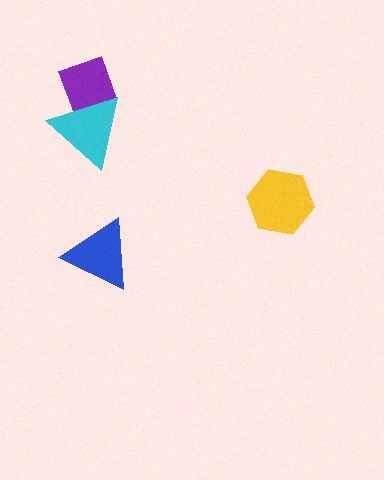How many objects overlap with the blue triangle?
0 objects overlap with the blue triangle.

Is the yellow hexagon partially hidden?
No, no other shape covers it.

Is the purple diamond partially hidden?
Yes, it is partially covered by another shape.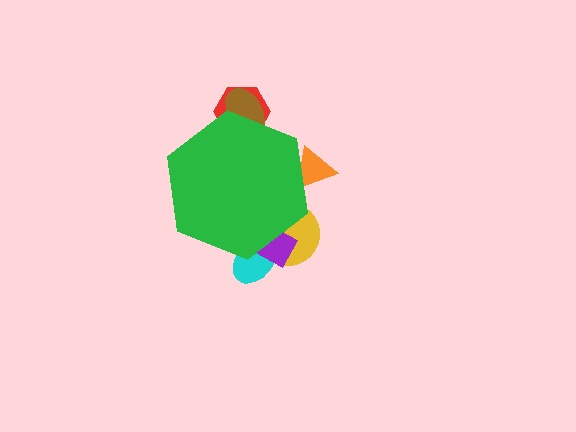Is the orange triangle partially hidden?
Yes, the orange triangle is partially hidden behind the green hexagon.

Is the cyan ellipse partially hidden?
Yes, the cyan ellipse is partially hidden behind the green hexagon.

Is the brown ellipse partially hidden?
Yes, the brown ellipse is partially hidden behind the green hexagon.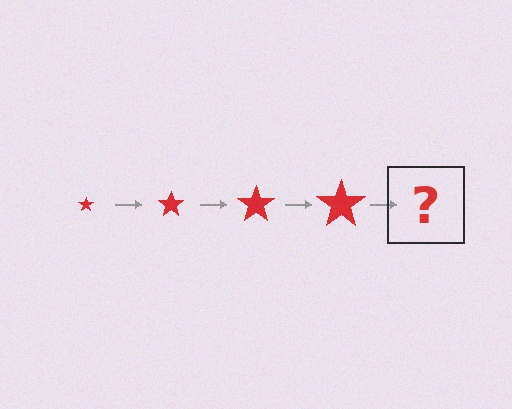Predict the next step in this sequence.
The next step is a red star, larger than the previous one.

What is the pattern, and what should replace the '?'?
The pattern is that the star gets progressively larger each step. The '?' should be a red star, larger than the previous one.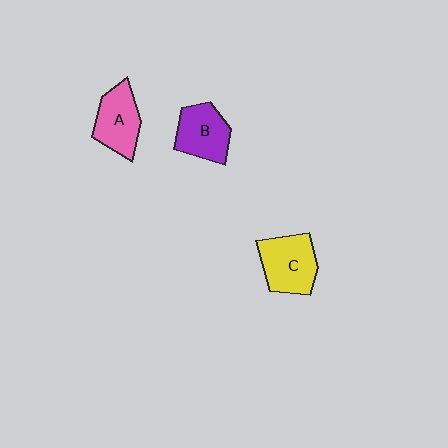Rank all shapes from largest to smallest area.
From largest to smallest: C (yellow), A (pink), B (purple).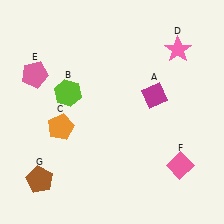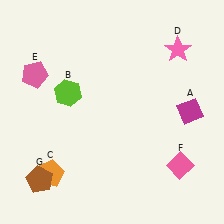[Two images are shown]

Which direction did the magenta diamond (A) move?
The magenta diamond (A) moved right.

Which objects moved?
The objects that moved are: the magenta diamond (A), the orange pentagon (C).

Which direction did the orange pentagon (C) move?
The orange pentagon (C) moved down.